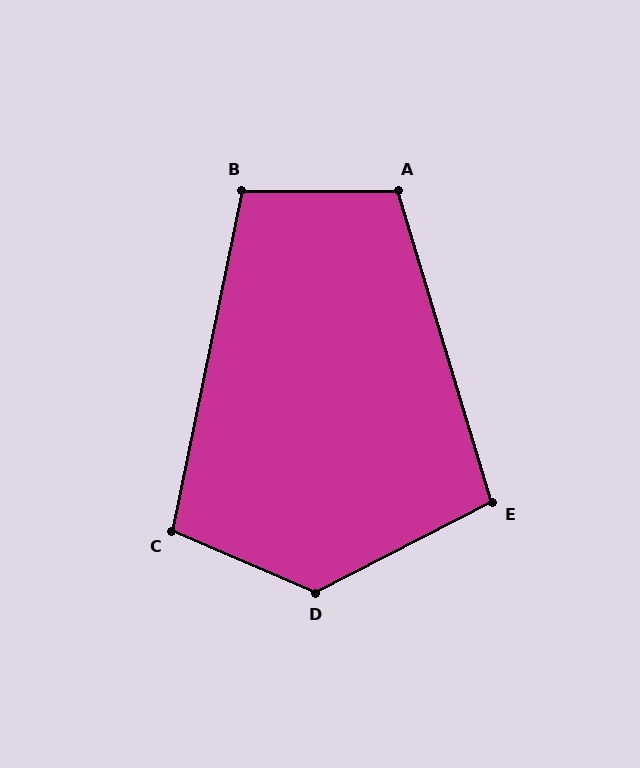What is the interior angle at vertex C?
Approximately 102 degrees (obtuse).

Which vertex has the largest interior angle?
D, at approximately 130 degrees.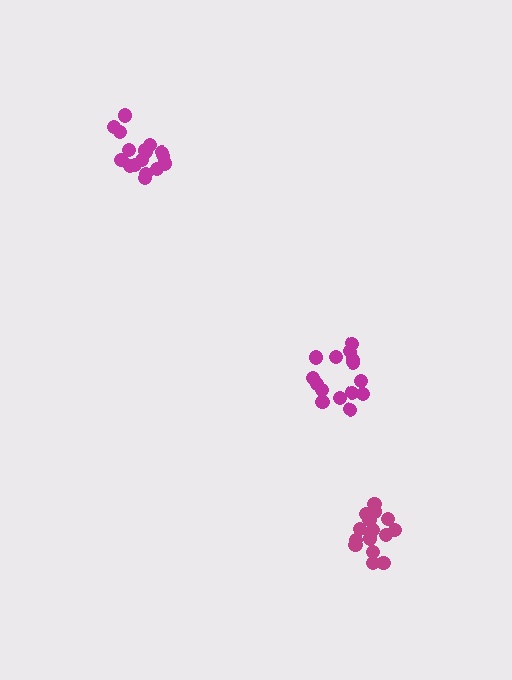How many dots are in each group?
Group 1: 16 dots, Group 2: 17 dots, Group 3: 15 dots (48 total).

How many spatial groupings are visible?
There are 3 spatial groupings.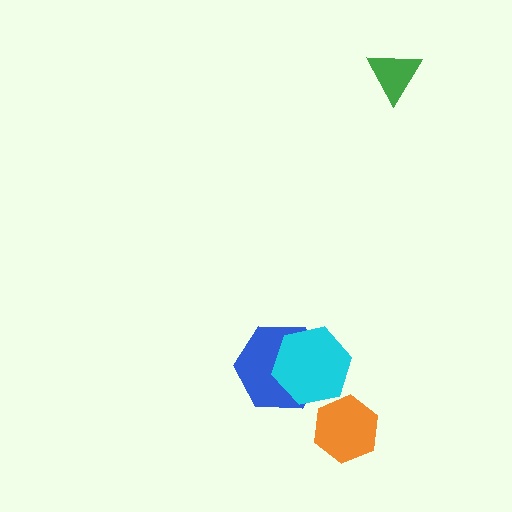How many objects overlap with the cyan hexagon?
1 object overlaps with the cyan hexagon.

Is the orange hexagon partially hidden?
No, no other shape covers it.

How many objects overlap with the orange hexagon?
0 objects overlap with the orange hexagon.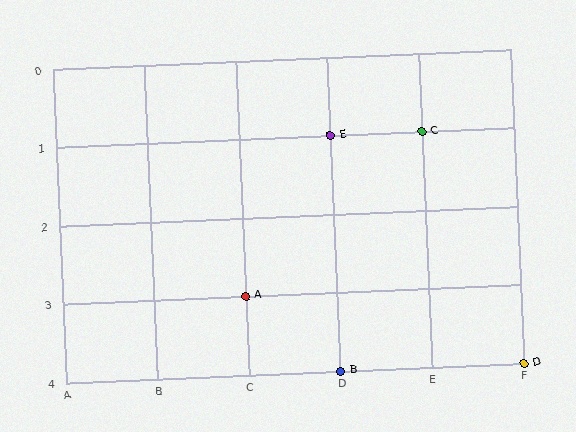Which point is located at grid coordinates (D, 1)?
Point E is at (D, 1).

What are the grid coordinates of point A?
Point A is at grid coordinates (C, 3).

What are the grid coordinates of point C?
Point C is at grid coordinates (E, 1).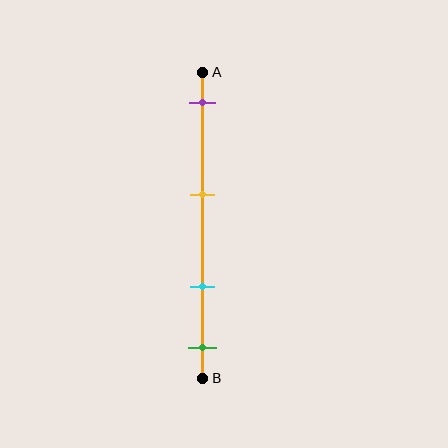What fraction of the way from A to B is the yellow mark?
The yellow mark is approximately 40% (0.4) of the way from A to B.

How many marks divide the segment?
There are 4 marks dividing the segment.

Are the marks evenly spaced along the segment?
No, the marks are not evenly spaced.